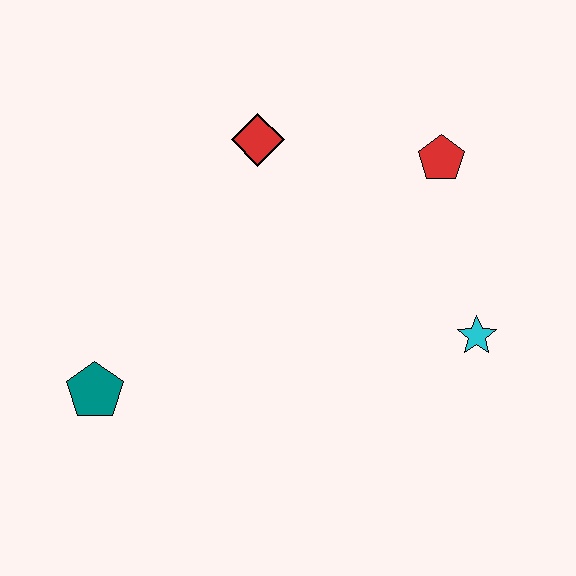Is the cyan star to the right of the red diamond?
Yes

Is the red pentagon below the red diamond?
Yes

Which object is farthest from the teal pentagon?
The red pentagon is farthest from the teal pentagon.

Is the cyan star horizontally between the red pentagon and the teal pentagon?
No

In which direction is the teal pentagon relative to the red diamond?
The teal pentagon is below the red diamond.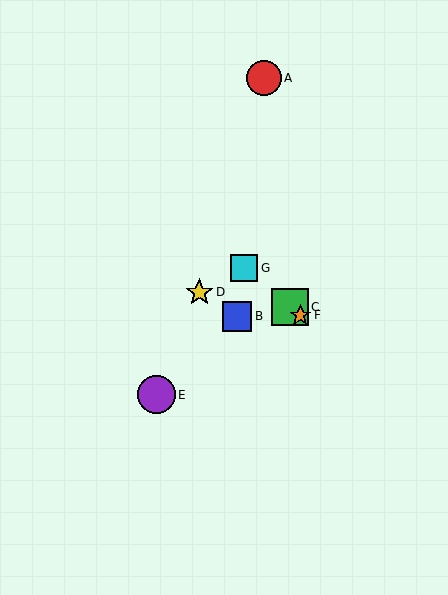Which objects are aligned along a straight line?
Objects C, F, G are aligned along a straight line.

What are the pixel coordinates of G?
Object G is at (244, 268).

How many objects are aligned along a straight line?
3 objects (C, F, G) are aligned along a straight line.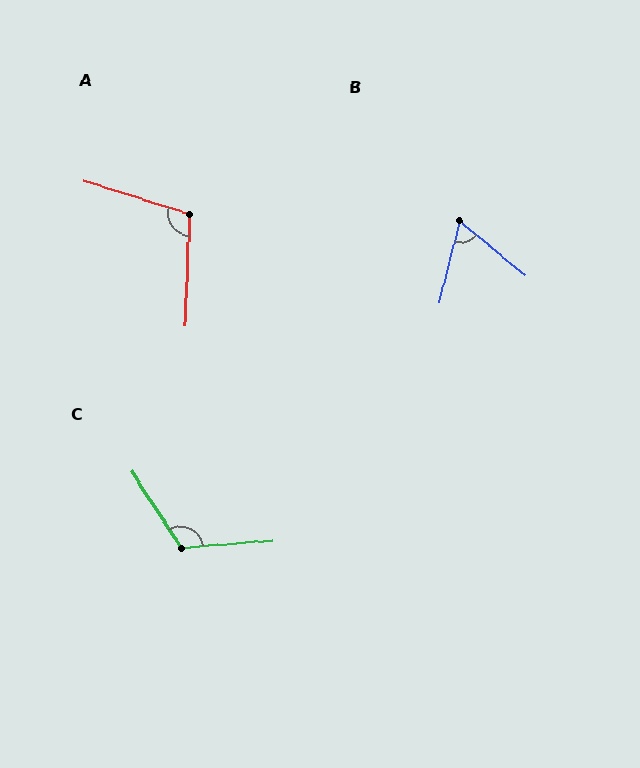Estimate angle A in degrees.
Approximately 105 degrees.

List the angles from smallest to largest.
B (64°), A (105°), C (118°).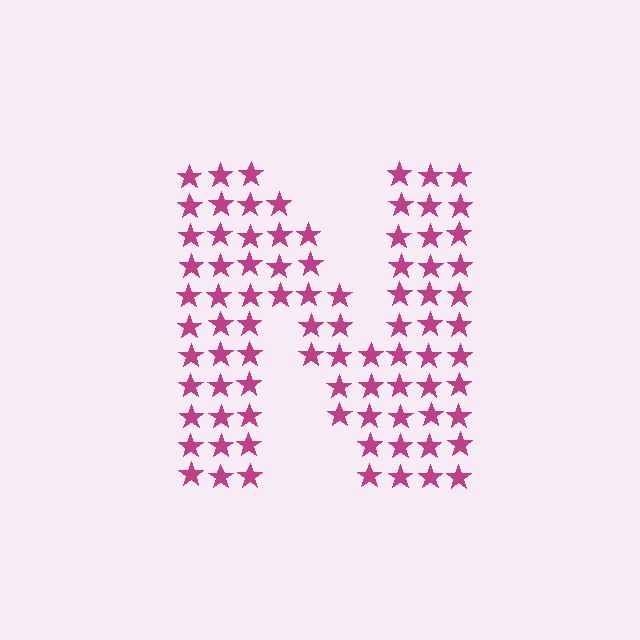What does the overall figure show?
The overall figure shows the letter N.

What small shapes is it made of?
It is made of small stars.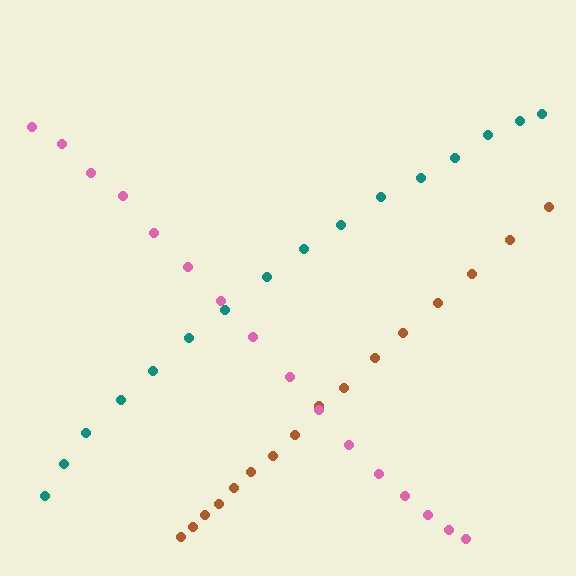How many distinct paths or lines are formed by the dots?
There are 3 distinct paths.